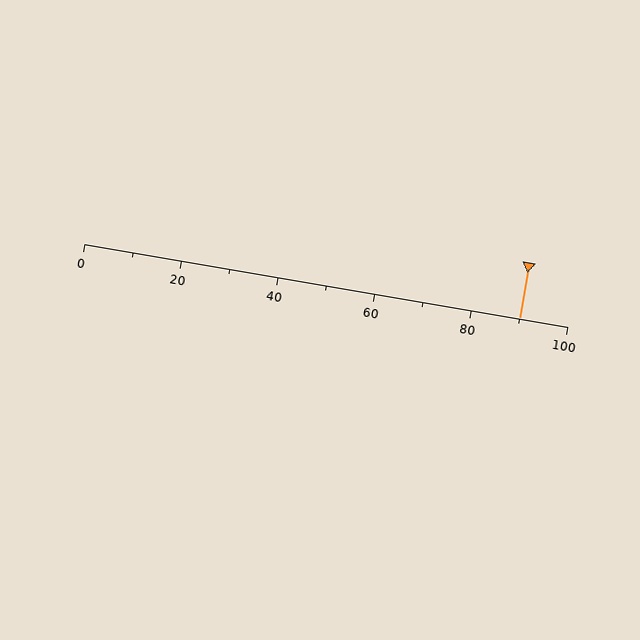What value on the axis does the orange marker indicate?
The marker indicates approximately 90.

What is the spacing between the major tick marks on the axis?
The major ticks are spaced 20 apart.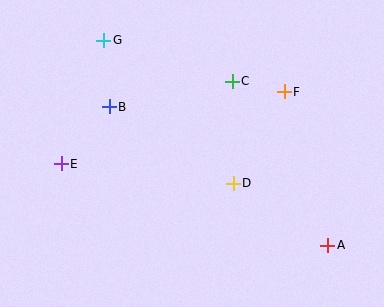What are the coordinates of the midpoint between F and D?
The midpoint between F and D is at (259, 137).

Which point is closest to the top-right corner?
Point F is closest to the top-right corner.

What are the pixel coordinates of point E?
Point E is at (61, 164).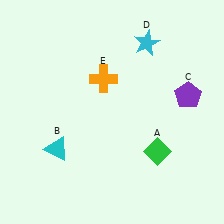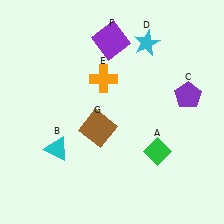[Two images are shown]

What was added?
A purple square (F), a brown square (G) were added in Image 2.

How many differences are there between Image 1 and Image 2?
There are 2 differences between the two images.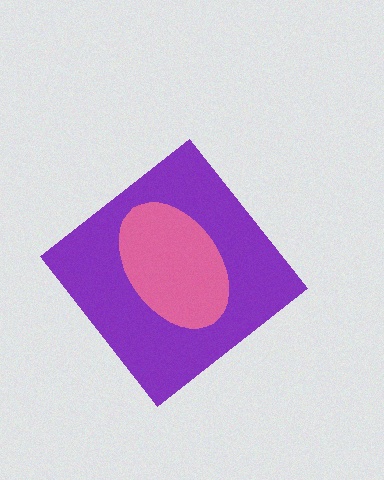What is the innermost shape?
The pink ellipse.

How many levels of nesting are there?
2.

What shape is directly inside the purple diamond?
The pink ellipse.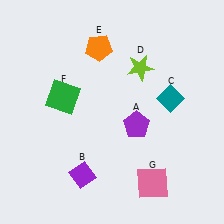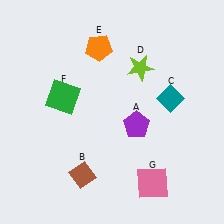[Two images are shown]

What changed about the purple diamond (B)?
In Image 1, B is purple. In Image 2, it changed to brown.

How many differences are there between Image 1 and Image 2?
There is 1 difference between the two images.